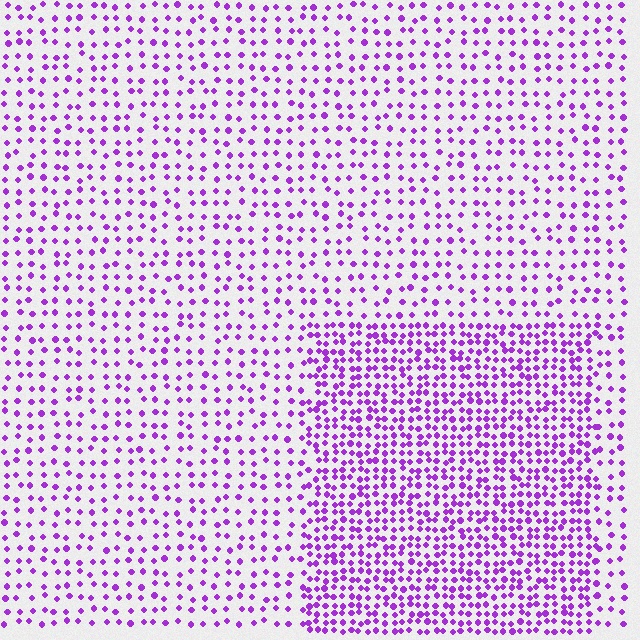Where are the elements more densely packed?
The elements are more densely packed inside the rectangle boundary.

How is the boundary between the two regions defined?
The boundary is defined by a change in element density (approximately 2.1x ratio). All elements are the same color, size, and shape.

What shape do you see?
I see a rectangle.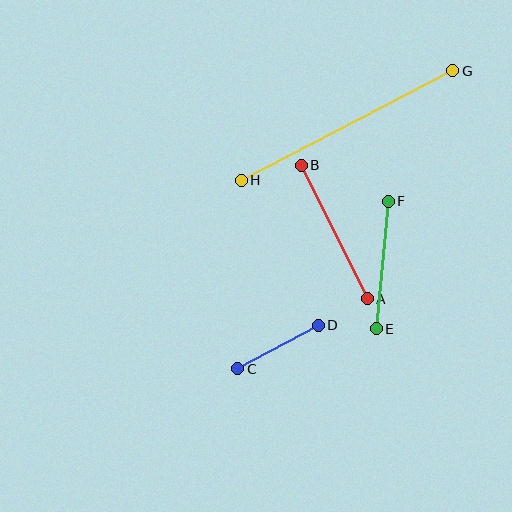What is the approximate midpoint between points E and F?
The midpoint is at approximately (382, 265) pixels.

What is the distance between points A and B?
The distance is approximately 149 pixels.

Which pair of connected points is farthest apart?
Points G and H are farthest apart.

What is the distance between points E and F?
The distance is approximately 128 pixels.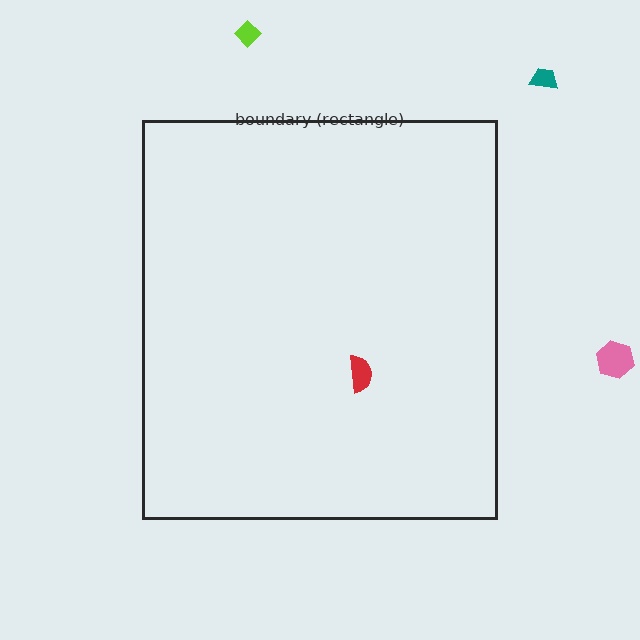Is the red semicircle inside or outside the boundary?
Inside.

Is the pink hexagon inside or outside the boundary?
Outside.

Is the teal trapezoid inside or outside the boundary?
Outside.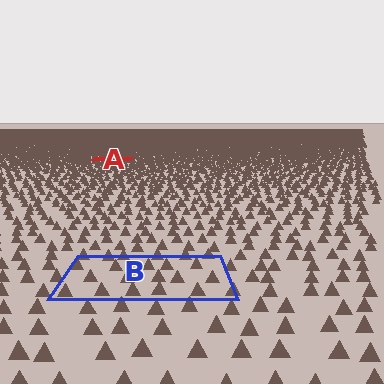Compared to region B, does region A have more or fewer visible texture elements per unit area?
Region A has more texture elements per unit area — they are packed more densely because it is farther away.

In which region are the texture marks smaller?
The texture marks are smaller in region A, because it is farther away.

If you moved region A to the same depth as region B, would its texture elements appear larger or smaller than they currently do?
They would appear larger. At a closer depth, the same texture elements are projected at a bigger on-screen size.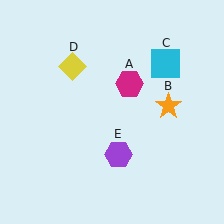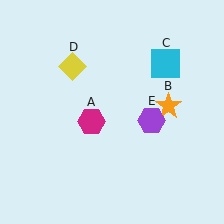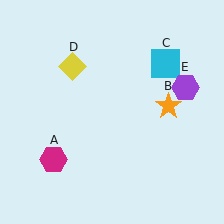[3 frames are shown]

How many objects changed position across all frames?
2 objects changed position: magenta hexagon (object A), purple hexagon (object E).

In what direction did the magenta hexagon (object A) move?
The magenta hexagon (object A) moved down and to the left.